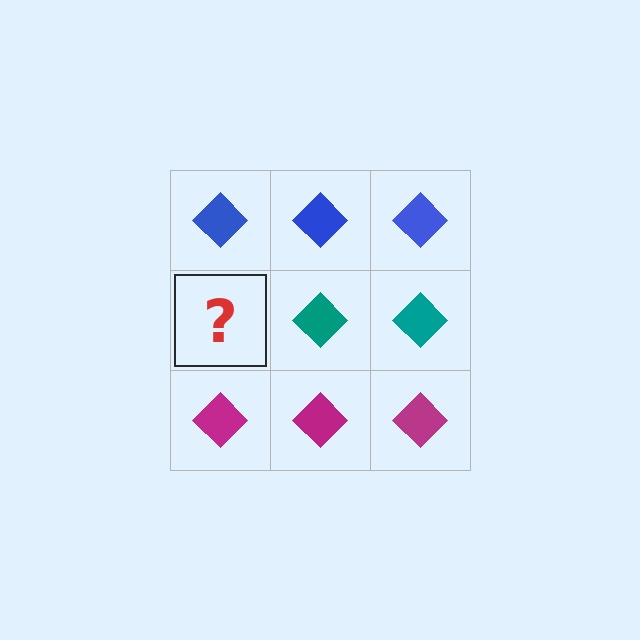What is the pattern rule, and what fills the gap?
The rule is that each row has a consistent color. The gap should be filled with a teal diamond.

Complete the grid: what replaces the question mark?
The question mark should be replaced with a teal diamond.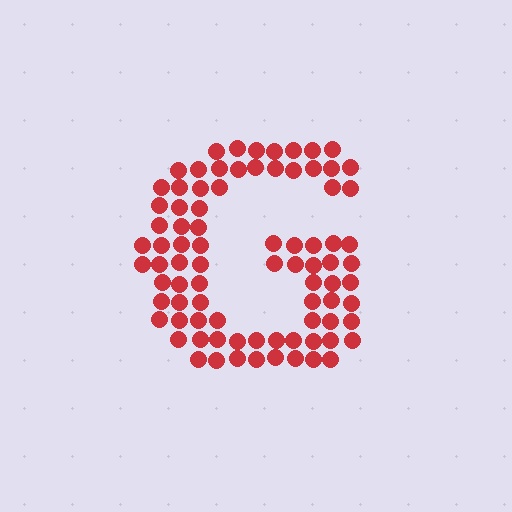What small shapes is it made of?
It is made of small circles.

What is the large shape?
The large shape is the letter G.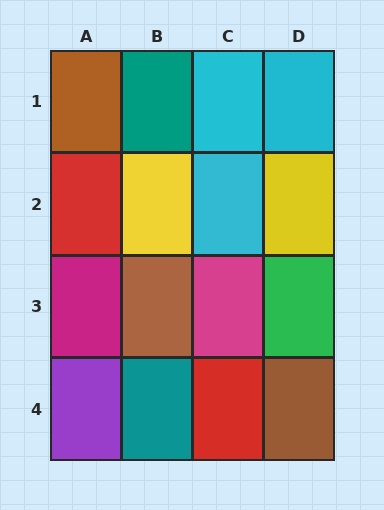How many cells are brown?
3 cells are brown.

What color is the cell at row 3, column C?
Magenta.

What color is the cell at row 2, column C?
Cyan.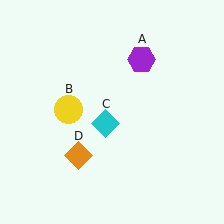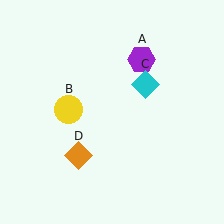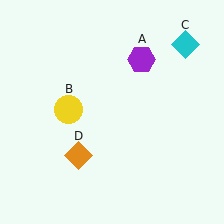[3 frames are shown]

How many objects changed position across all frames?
1 object changed position: cyan diamond (object C).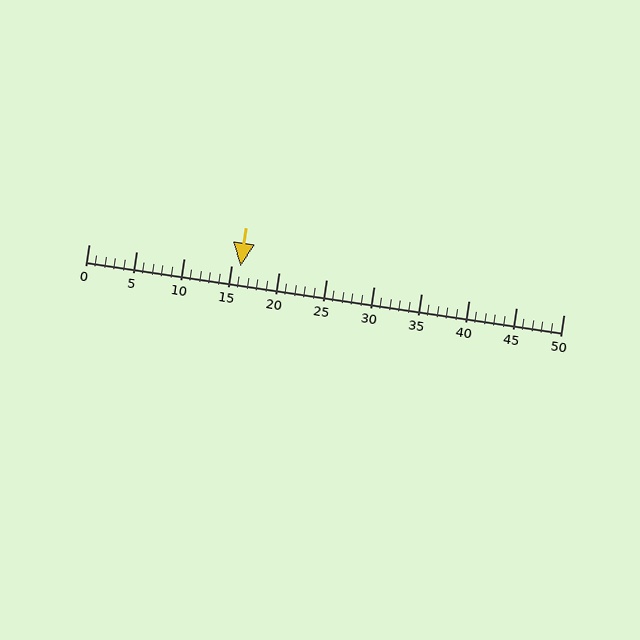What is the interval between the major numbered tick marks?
The major tick marks are spaced 5 units apart.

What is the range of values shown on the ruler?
The ruler shows values from 0 to 50.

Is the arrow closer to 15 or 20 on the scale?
The arrow is closer to 15.